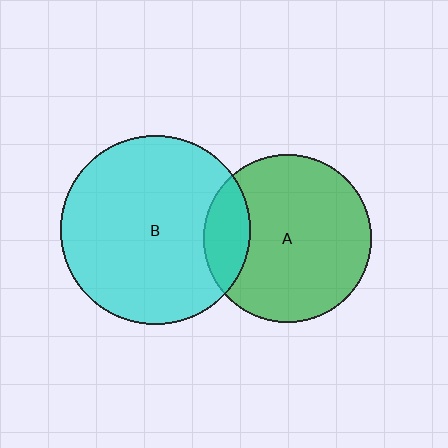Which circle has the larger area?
Circle B (cyan).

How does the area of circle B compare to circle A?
Approximately 1.3 times.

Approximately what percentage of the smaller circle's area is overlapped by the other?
Approximately 15%.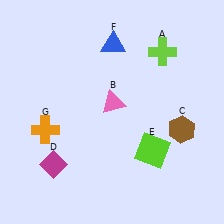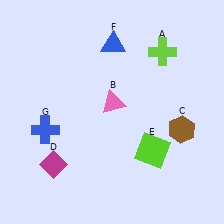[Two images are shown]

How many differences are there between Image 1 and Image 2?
There is 1 difference between the two images.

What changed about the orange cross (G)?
In Image 1, G is orange. In Image 2, it changed to blue.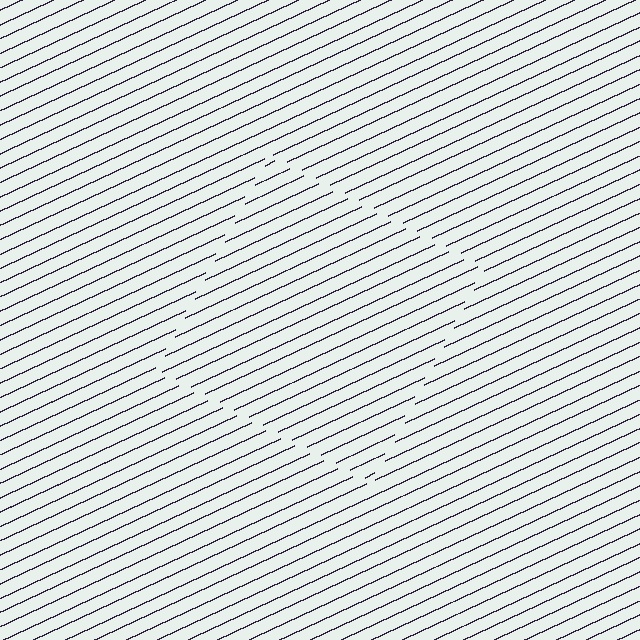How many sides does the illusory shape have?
4 sides — the line-ends trace a square.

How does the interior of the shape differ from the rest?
The interior of the shape contains the same grating, shifted by half a period — the contour is defined by the phase discontinuity where line-ends from the inner and outer gratings abut.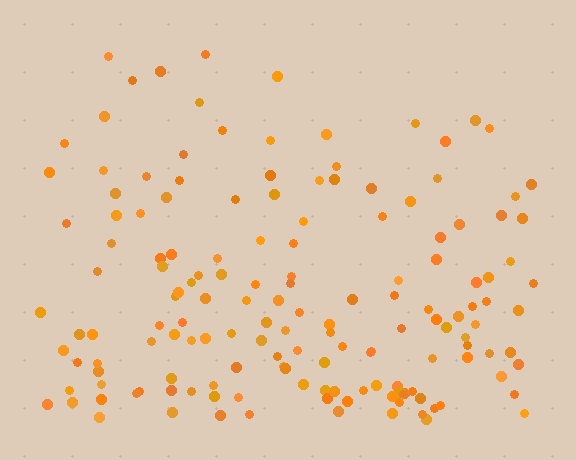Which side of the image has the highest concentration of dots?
The bottom.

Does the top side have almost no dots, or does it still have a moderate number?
Still a moderate number, just noticeably fewer than the bottom.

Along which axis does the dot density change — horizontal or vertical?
Vertical.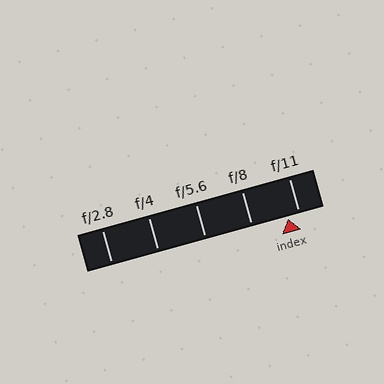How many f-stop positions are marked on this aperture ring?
There are 5 f-stop positions marked.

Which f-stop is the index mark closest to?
The index mark is closest to f/11.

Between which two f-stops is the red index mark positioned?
The index mark is between f/8 and f/11.